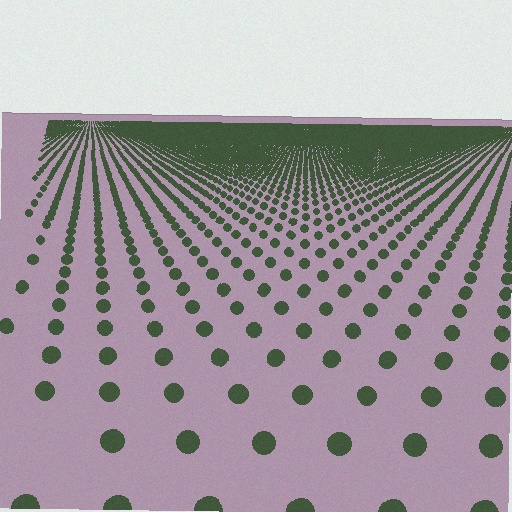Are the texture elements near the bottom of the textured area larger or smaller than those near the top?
Larger. Near the bottom, elements are closer to the viewer and appear at a bigger on-screen size.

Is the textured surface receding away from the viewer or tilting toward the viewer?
The surface is receding away from the viewer. Texture elements get smaller and denser toward the top.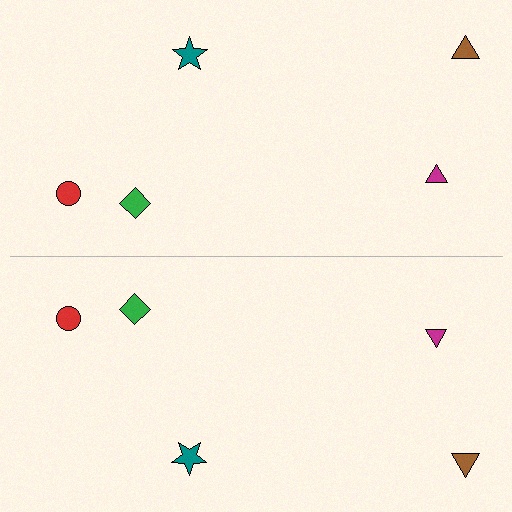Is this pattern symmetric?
Yes, this pattern has bilateral (reflection) symmetry.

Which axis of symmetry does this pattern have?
The pattern has a horizontal axis of symmetry running through the center of the image.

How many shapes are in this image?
There are 10 shapes in this image.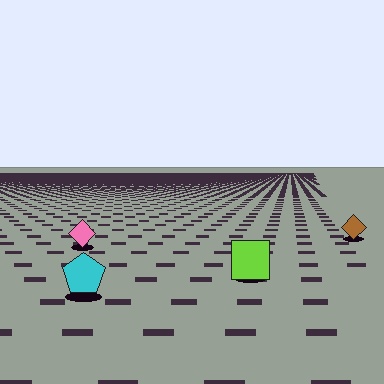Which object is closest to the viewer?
The cyan pentagon is closest. The texture marks near it are larger and more spread out.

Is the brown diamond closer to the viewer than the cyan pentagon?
No. The cyan pentagon is closer — you can tell from the texture gradient: the ground texture is coarser near it.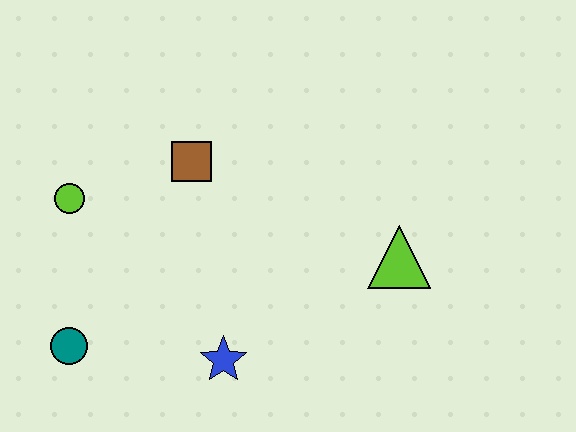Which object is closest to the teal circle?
The lime circle is closest to the teal circle.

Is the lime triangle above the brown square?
No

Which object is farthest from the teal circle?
The lime triangle is farthest from the teal circle.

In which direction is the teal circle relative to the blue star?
The teal circle is to the left of the blue star.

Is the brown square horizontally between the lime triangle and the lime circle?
Yes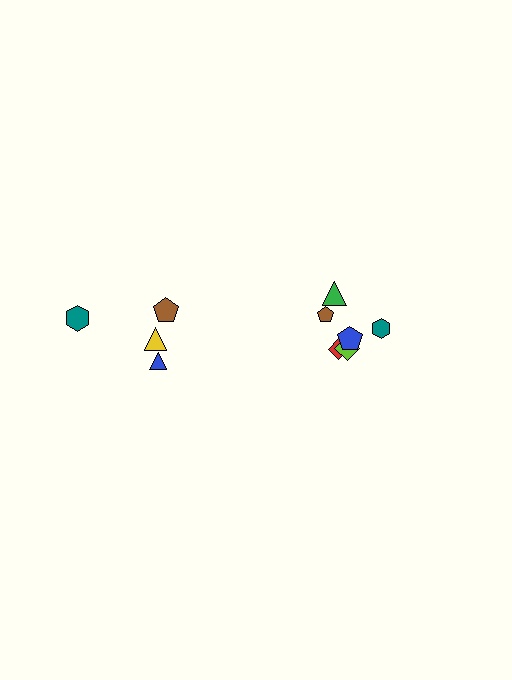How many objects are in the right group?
There are 6 objects.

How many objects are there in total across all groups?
There are 10 objects.